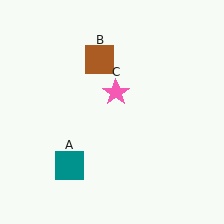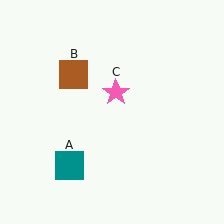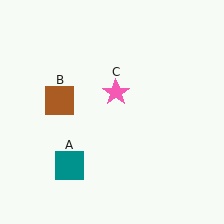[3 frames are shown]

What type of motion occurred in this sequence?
The brown square (object B) rotated counterclockwise around the center of the scene.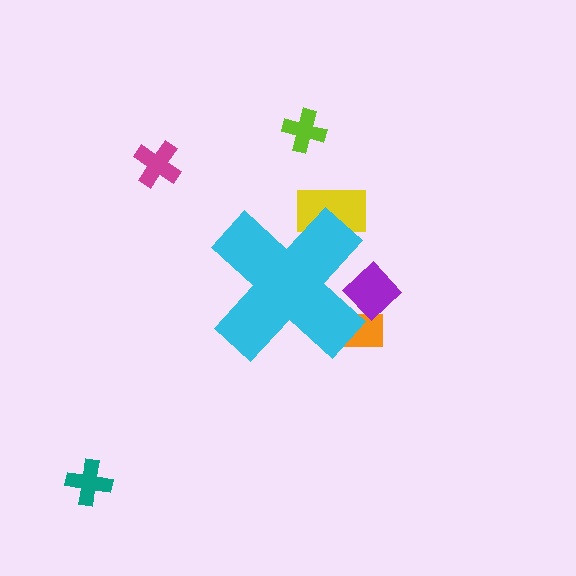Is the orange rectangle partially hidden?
Yes, the orange rectangle is partially hidden behind the cyan cross.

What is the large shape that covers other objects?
A cyan cross.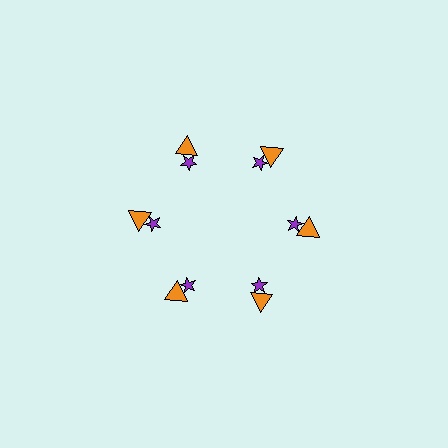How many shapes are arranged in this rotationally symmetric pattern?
There are 12 shapes, arranged in 6 groups of 2.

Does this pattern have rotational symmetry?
Yes, this pattern has 6-fold rotational symmetry. It looks the same after rotating 60 degrees around the center.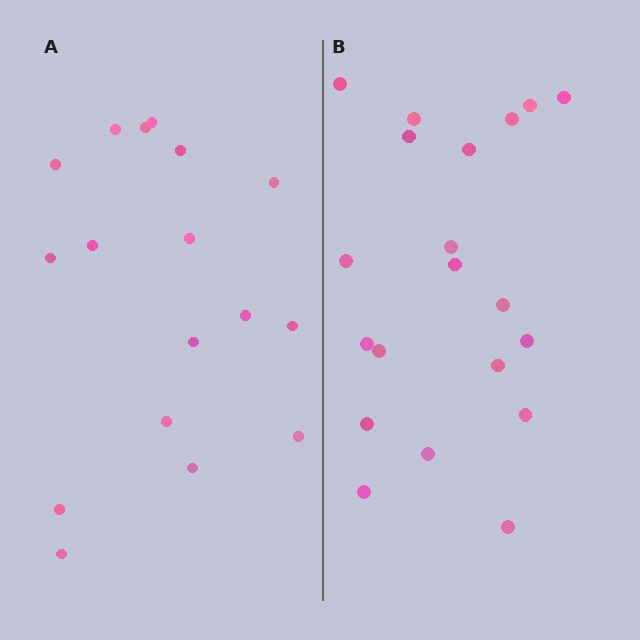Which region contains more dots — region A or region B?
Region B (the right region) has more dots.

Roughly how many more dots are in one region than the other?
Region B has just a few more — roughly 2 or 3 more dots than region A.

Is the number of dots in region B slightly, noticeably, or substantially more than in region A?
Region B has only slightly more — the two regions are fairly close. The ratio is roughly 1.2 to 1.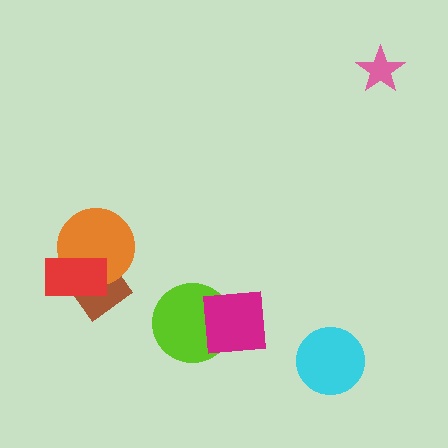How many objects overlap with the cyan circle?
0 objects overlap with the cyan circle.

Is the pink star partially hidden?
No, no other shape covers it.